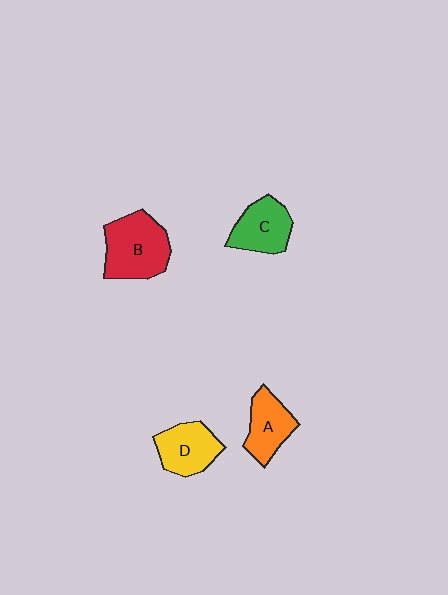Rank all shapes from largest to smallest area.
From largest to smallest: B (red), D (yellow), C (green), A (orange).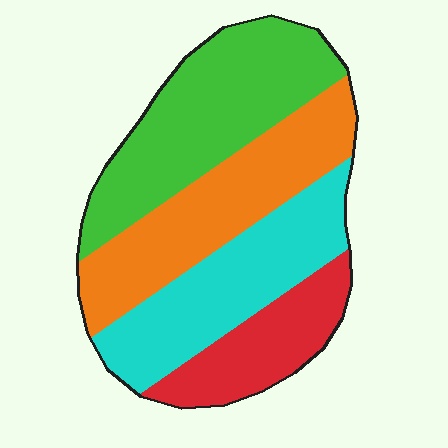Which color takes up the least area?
Red, at roughly 15%.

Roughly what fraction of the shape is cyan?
Cyan covers 26% of the shape.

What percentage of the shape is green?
Green covers 31% of the shape.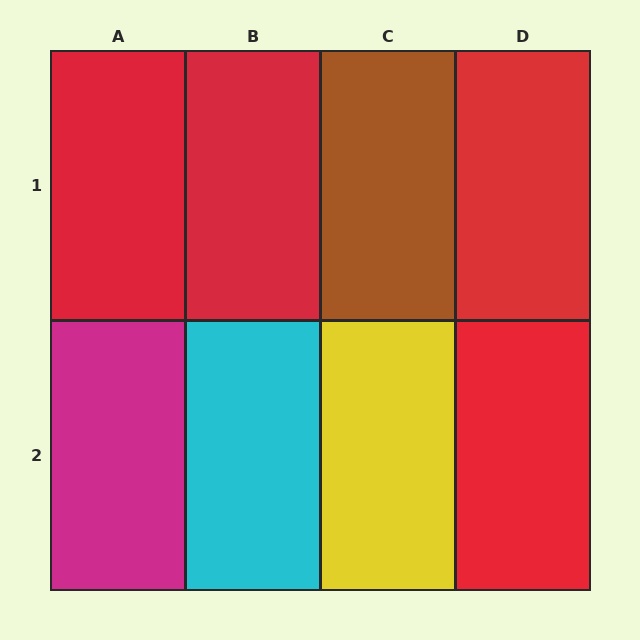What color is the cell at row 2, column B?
Cyan.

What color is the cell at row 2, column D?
Red.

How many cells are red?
4 cells are red.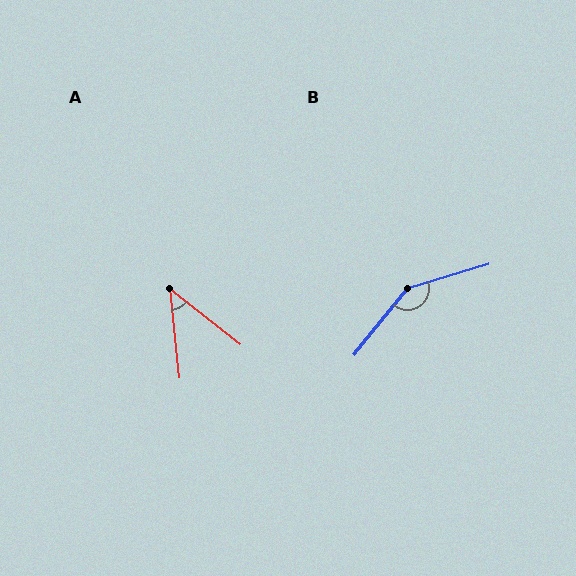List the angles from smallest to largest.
A (46°), B (145°).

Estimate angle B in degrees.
Approximately 145 degrees.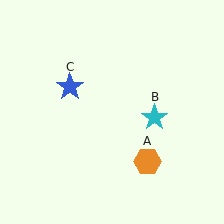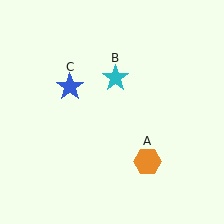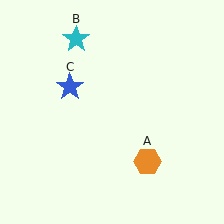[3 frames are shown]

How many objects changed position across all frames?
1 object changed position: cyan star (object B).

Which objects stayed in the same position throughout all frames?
Orange hexagon (object A) and blue star (object C) remained stationary.